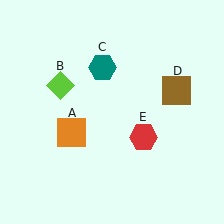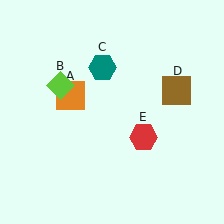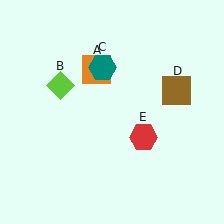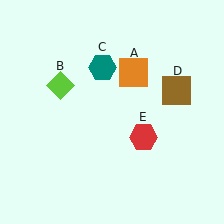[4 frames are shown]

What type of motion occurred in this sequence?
The orange square (object A) rotated clockwise around the center of the scene.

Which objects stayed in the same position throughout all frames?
Lime diamond (object B) and teal hexagon (object C) and brown square (object D) and red hexagon (object E) remained stationary.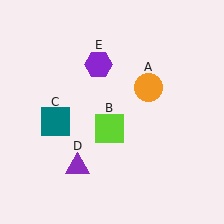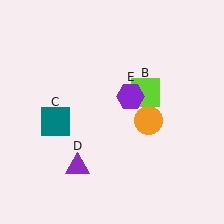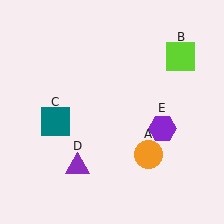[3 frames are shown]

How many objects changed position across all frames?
3 objects changed position: orange circle (object A), lime square (object B), purple hexagon (object E).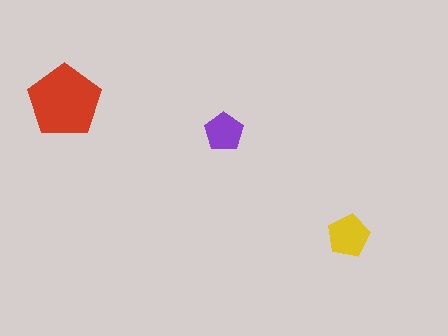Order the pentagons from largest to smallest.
the red one, the yellow one, the purple one.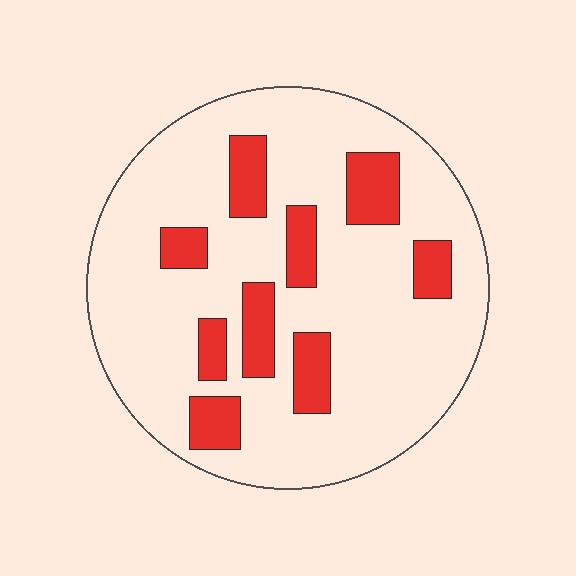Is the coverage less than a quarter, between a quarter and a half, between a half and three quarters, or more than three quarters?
Less than a quarter.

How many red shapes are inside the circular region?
9.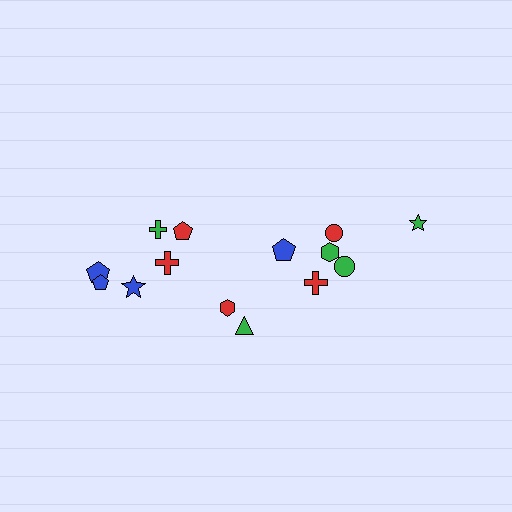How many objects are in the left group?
There are 8 objects.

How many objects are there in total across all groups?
There are 14 objects.